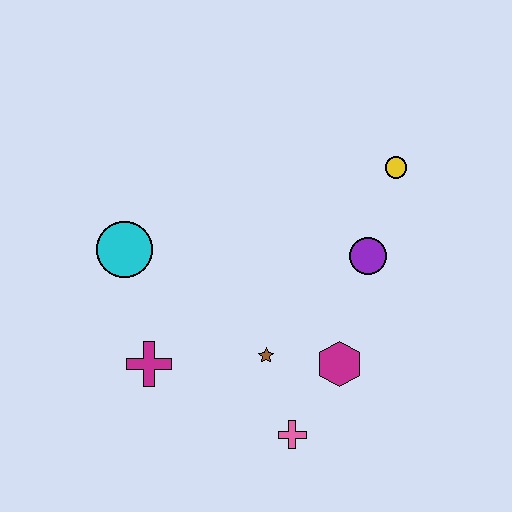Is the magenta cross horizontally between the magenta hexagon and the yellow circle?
No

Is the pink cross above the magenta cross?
No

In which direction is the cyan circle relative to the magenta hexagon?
The cyan circle is to the left of the magenta hexagon.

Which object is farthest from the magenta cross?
The yellow circle is farthest from the magenta cross.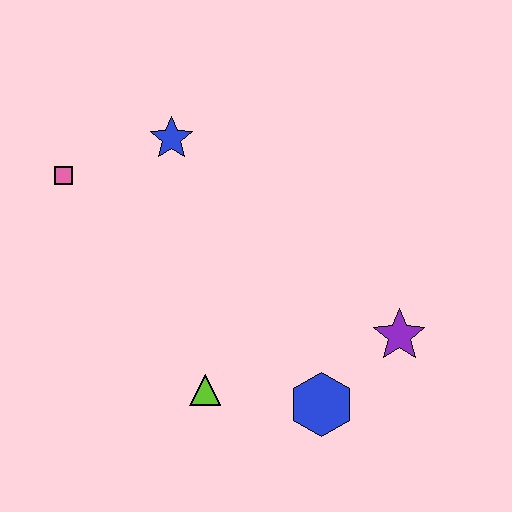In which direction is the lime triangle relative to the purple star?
The lime triangle is to the left of the purple star.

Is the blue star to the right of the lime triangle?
No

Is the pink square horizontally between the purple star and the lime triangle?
No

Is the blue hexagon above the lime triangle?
No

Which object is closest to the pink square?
The blue star is closest to the pink square.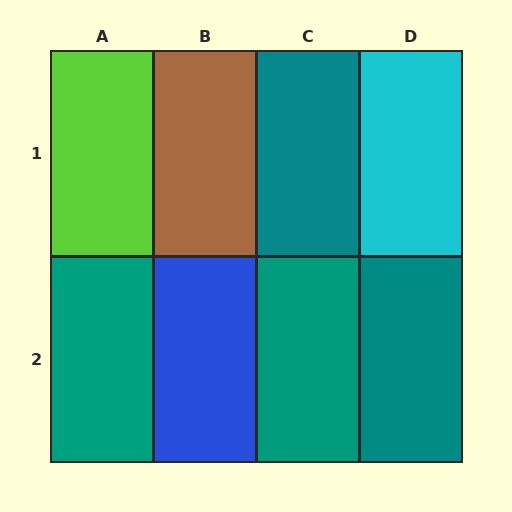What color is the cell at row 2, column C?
Teal.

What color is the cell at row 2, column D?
Teal.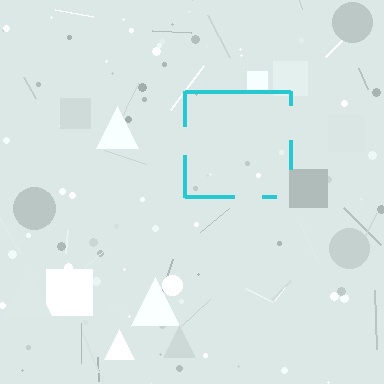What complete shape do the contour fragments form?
The contour fragments form a square.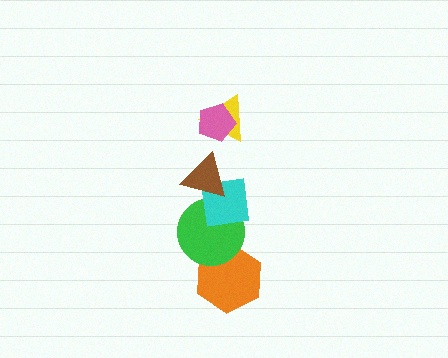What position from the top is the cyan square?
The cyan square is 4th from the top.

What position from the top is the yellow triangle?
The yellow triangle is 2nd from the top.